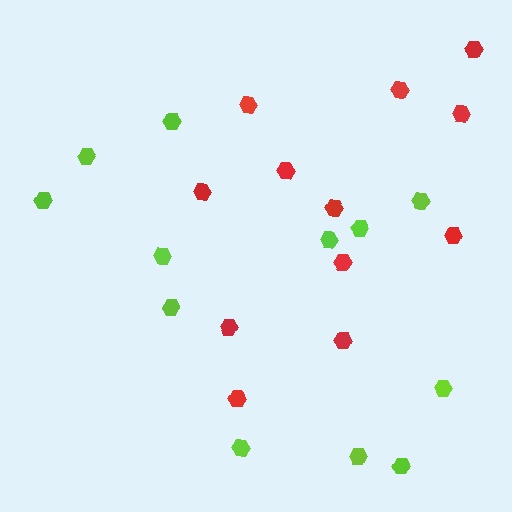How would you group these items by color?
There are 2 groups: one group of lime hexagons (12) and one group of red hexagons (12).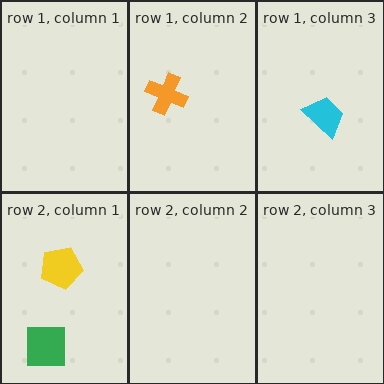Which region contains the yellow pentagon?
The row 2, column 1 region.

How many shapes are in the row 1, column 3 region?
1.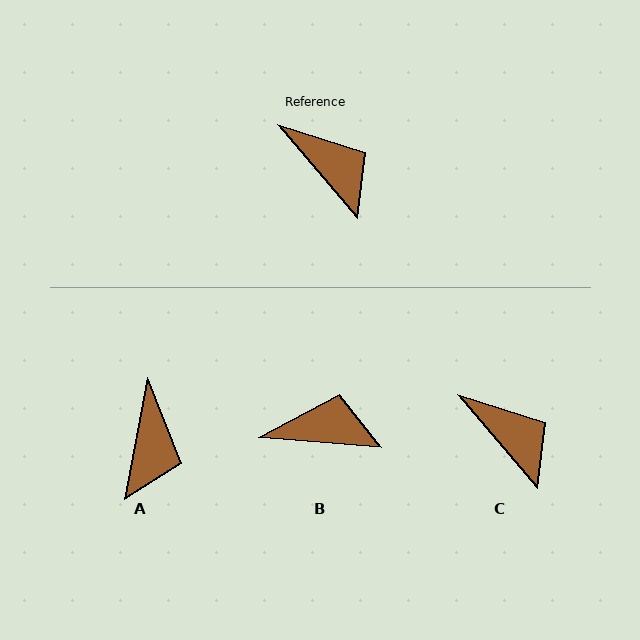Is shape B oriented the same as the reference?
No, it is off by about 46 degrees.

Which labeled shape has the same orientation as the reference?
C.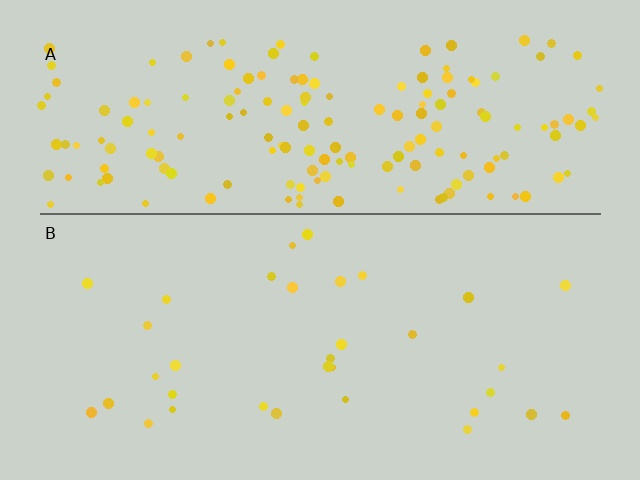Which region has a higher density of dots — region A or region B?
A (the top).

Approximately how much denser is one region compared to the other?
Approximately 5.2× — region A over region B.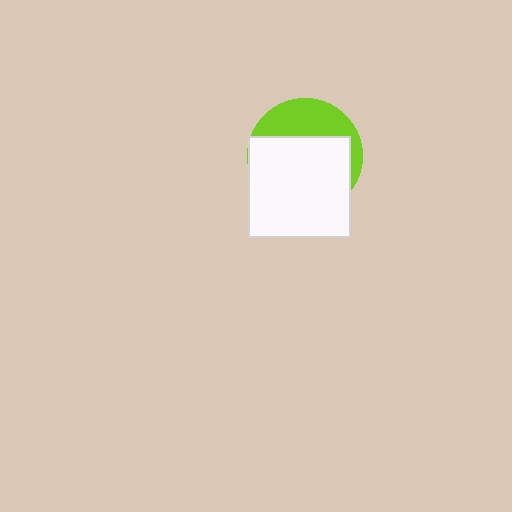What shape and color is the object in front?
The object in front is a white square.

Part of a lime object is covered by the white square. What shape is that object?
It is a circle.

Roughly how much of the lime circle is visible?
A small part of it is visible (roughly 33%).